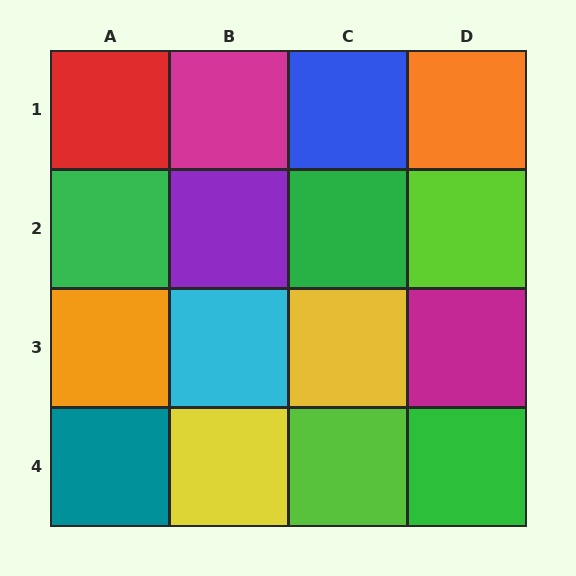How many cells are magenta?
2 cells are magenta.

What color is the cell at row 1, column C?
Blue.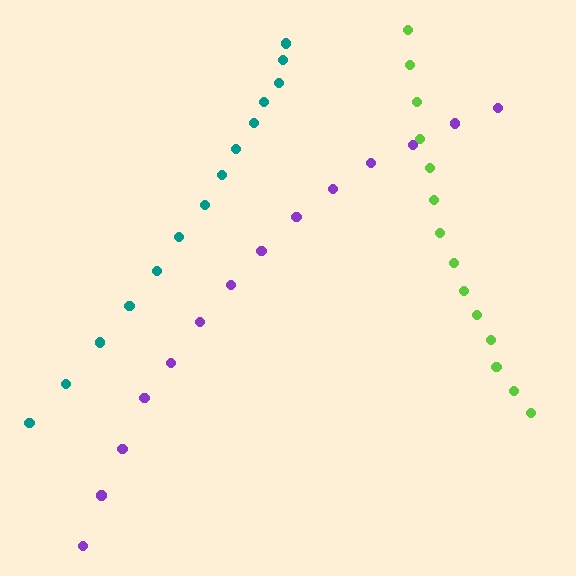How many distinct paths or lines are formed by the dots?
There are 3 distinct paths.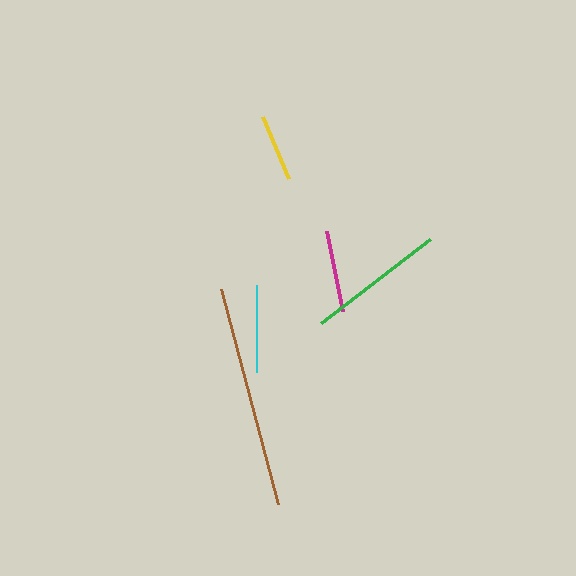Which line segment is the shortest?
The yellow line is the shortest at approximately 67 pixels.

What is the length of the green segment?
The green segment is approximately 137 pixels long.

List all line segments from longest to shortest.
From longest to shortest: brown, green, cyan, magenta, yellow.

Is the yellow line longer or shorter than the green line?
The green line is longer than the yellow line.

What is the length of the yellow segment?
The yellow segment is approximately 67 pixels long.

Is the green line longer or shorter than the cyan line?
The green line is longer than the cyan line.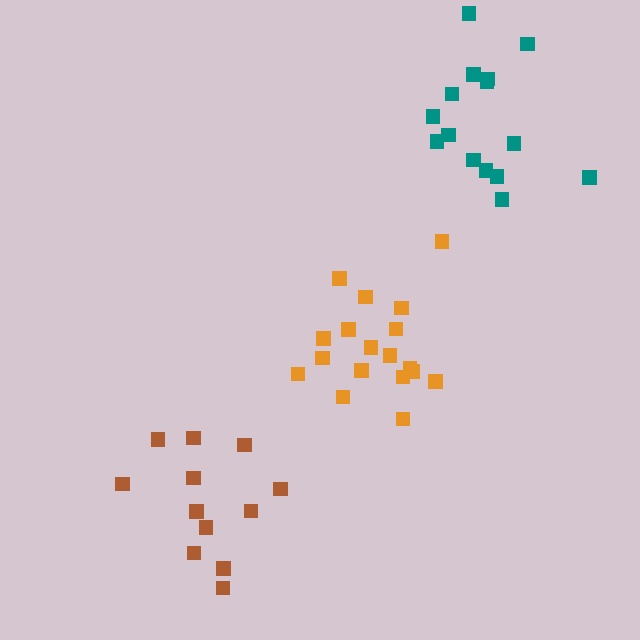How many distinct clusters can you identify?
There are 3 distinct clusters.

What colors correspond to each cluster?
The clusters are colored: orange, teal, brown.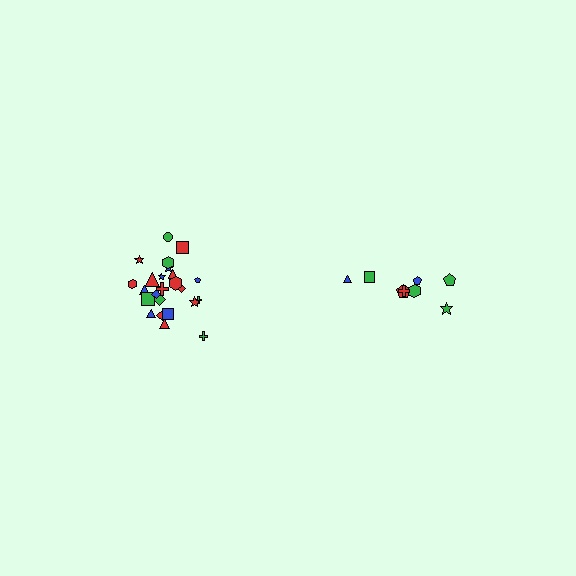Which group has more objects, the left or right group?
The left group.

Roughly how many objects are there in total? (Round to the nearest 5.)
Roughly 35 objects in total.